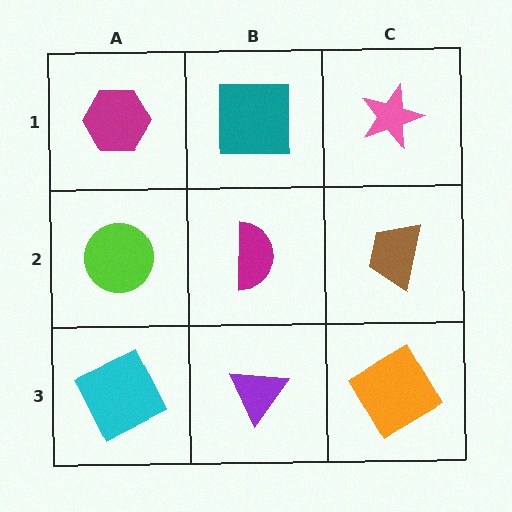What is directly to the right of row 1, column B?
A pink star.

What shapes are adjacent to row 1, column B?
A magenta semicircle (row 2, column B), a magenta hexagon (row 1, column A), a pink star (row 1, column C).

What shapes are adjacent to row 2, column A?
A magenta hexagon (row 1, column A), a cyan square (row 3, column A), a magenta semicircle (row 2, column B).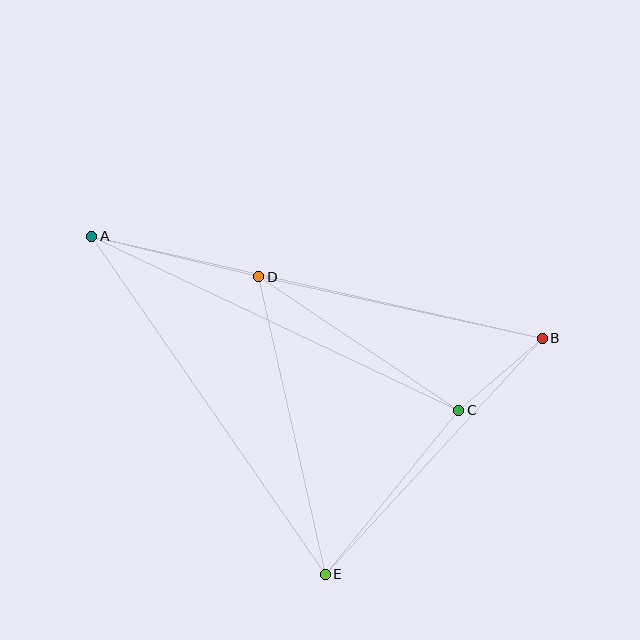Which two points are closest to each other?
Points B and C are closest to each other.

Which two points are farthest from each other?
Points A and B are farthest from each other.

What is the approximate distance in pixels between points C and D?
The distance between C and D is approximately 240 pixels.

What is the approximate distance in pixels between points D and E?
The distance between D and E is approximately 304 pixels.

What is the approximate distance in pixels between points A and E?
The distance between A and E is approximately 411 pixels.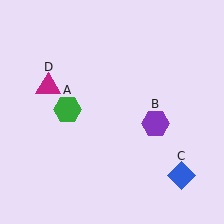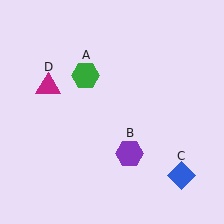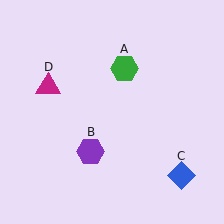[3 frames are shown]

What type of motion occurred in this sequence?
The green hexagon (object A), purple hexagon (object B) rotated clockwise around the center of the scene.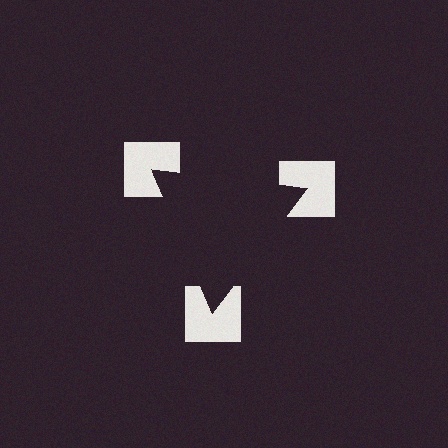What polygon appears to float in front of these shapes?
An illusory triangle — its edges are inferred from the aligned wedge cuts in the notched squares, not physically drawn.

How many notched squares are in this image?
There are 3 — one at each vertex of the illusory triangle.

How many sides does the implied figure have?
3 sides.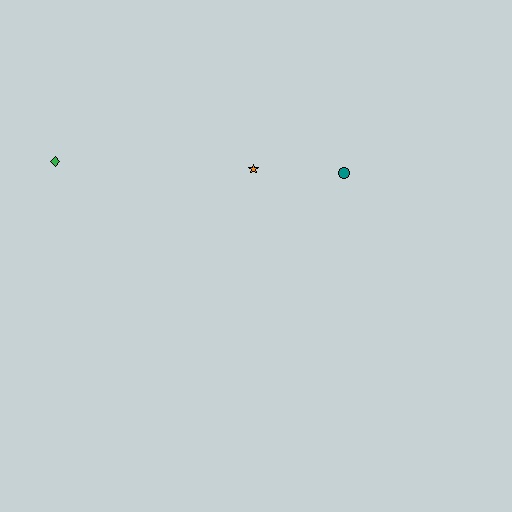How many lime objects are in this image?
There are no lime objects.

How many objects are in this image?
There are 3 objects.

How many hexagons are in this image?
There are no hexagons.